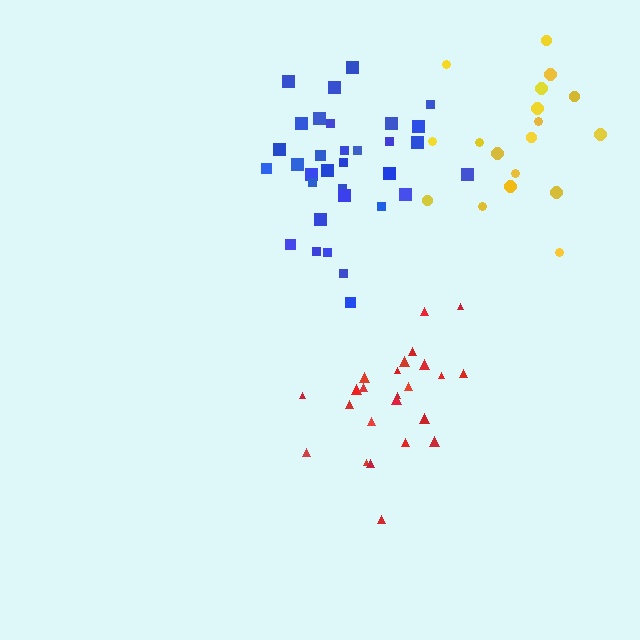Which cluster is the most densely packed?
Red.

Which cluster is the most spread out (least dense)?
Yellow.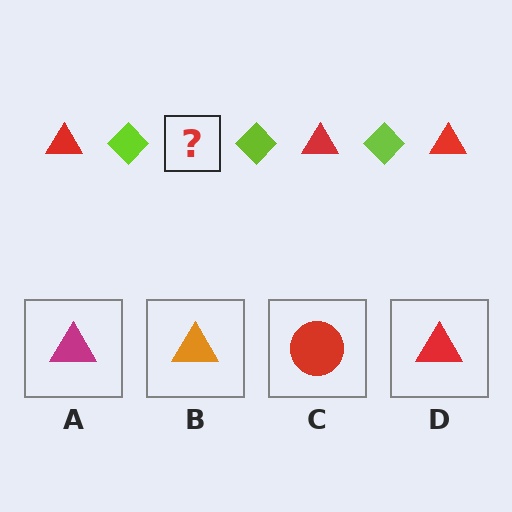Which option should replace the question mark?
Option D.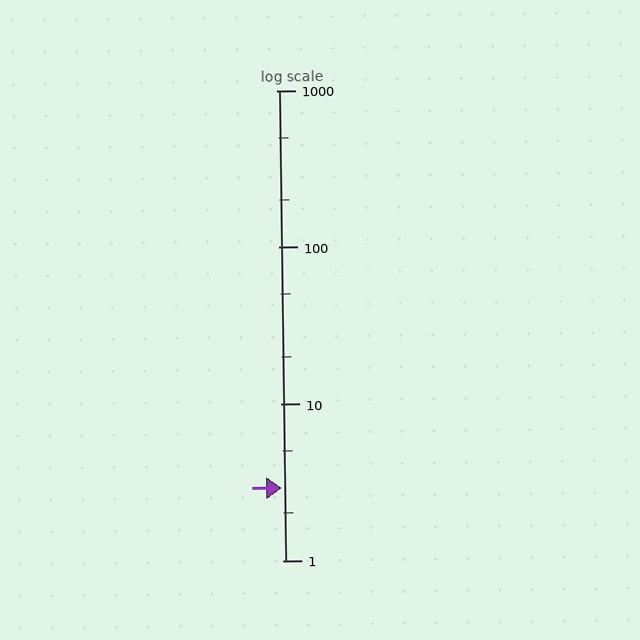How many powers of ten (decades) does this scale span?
The scale spans 3 decades, from 1 to 1000.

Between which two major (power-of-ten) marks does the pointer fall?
The pointer is between 1 and 10.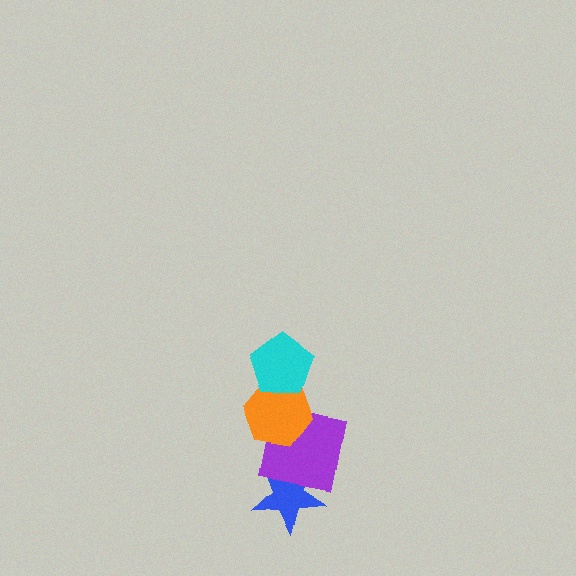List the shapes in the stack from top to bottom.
From top to bottom: the cyan pentagon, the orange hexagon, the purple square, the blue star.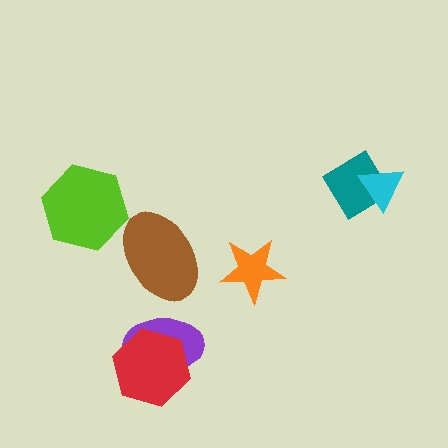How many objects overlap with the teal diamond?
1 object overlaps with the teal diamond.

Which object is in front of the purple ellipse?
The red hexagon is in front of the purple ellipse.